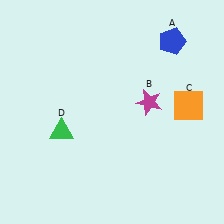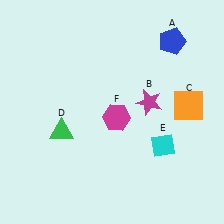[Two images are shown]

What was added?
A cyan diamond (E), a magenta hexagon (F) were added in Image 2.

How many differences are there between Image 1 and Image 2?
There are 2 differences between the two images.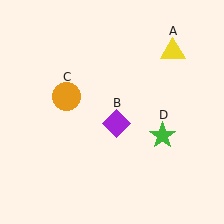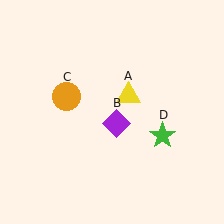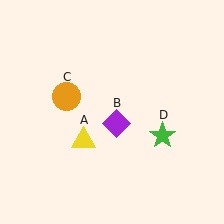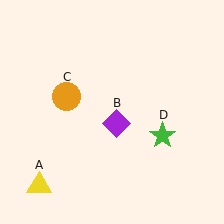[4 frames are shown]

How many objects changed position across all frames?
1 object changed position: yellow triangle (object A).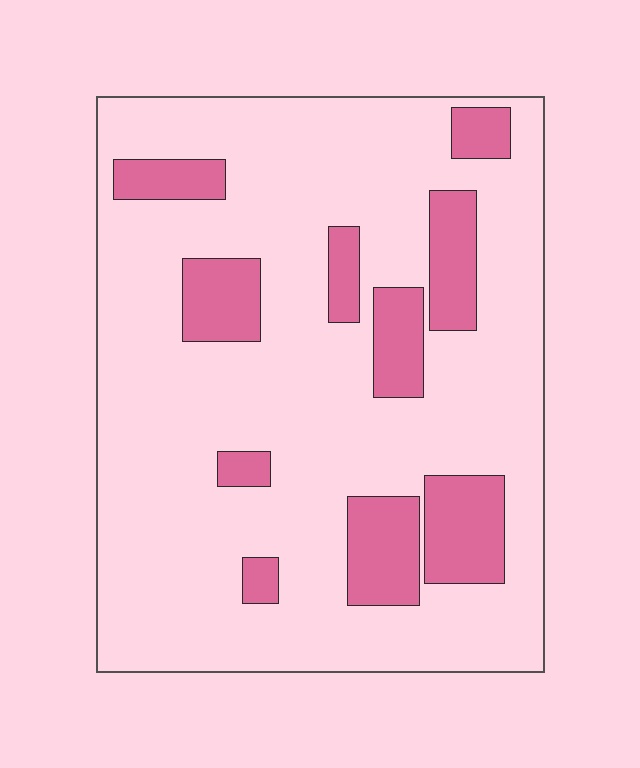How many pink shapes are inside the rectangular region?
10.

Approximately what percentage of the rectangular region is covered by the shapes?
Approximately 20%.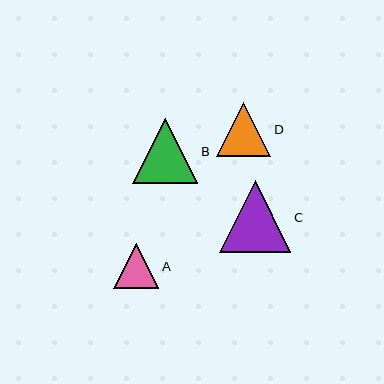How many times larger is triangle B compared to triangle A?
Triangle B is approximately 1.4 times the size of triangle A.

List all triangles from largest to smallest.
From largest to smallest: C, B, D, A.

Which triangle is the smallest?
Triangle A is the smallest with a size of approximately 45 pixels.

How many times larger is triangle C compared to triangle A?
Triangle C is approximately 1.6 times the size of triangle A.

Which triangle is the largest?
Triangle C is the largest with a size of approximately 72 pixels.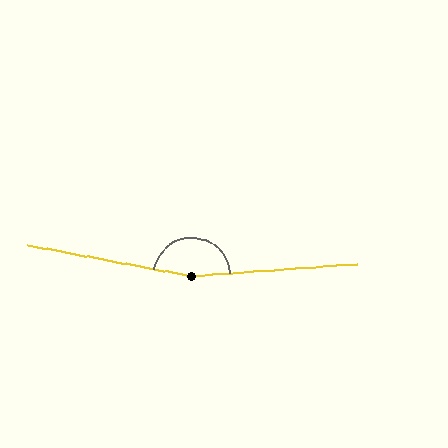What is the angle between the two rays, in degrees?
Approximately 165 degrees.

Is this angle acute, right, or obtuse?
It is obtuse.